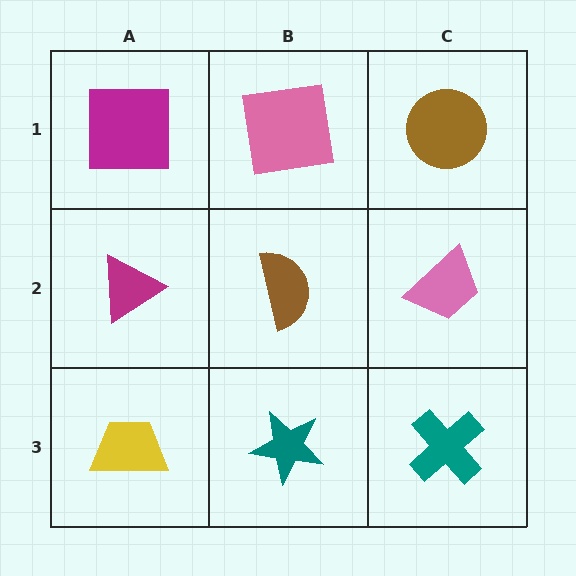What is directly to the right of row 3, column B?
A teal cross.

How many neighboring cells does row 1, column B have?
3.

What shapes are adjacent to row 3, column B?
A brown semicircle (row 2, column B), a yellow trapezoid (row 3, column A), a teal cross (row 3, column C).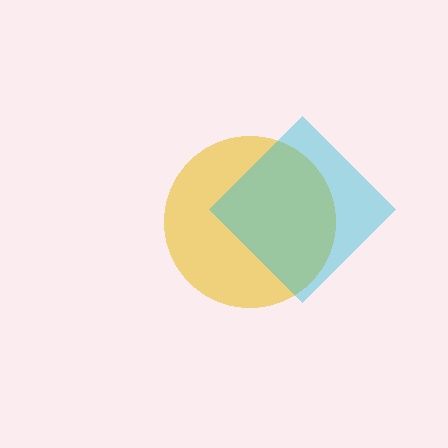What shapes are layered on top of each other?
The layered shapes are: a yellow circle, a cyan diamond.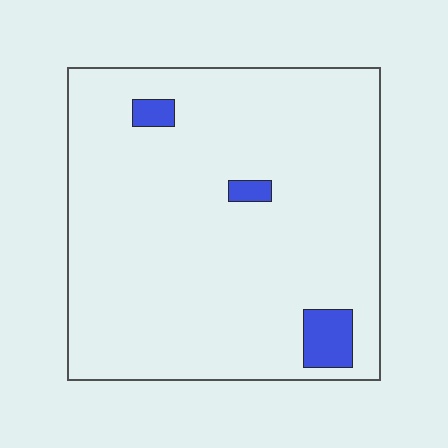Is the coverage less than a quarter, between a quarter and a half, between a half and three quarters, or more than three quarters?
Less than a quarter.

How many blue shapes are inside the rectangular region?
3.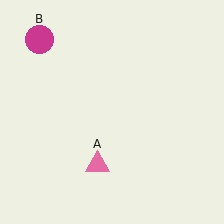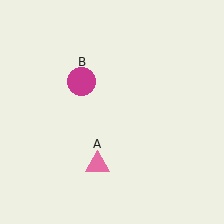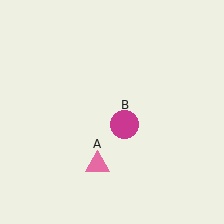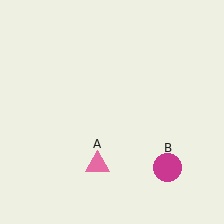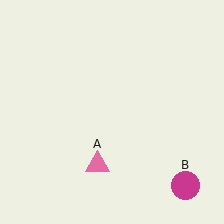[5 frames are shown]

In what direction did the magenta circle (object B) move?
The magenta circle (object B) moved down and to the right.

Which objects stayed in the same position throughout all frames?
Pink triangle (object A) remained stationary.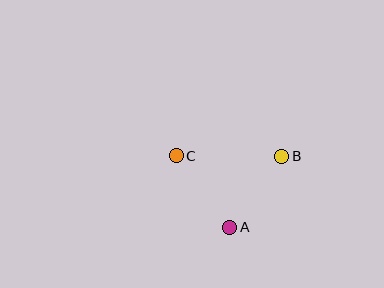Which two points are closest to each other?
Points A and B are closest to each other.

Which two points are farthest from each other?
Points B and C are farthest from each other.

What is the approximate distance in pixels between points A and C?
The distance between A and C is approximately 89 pixels.